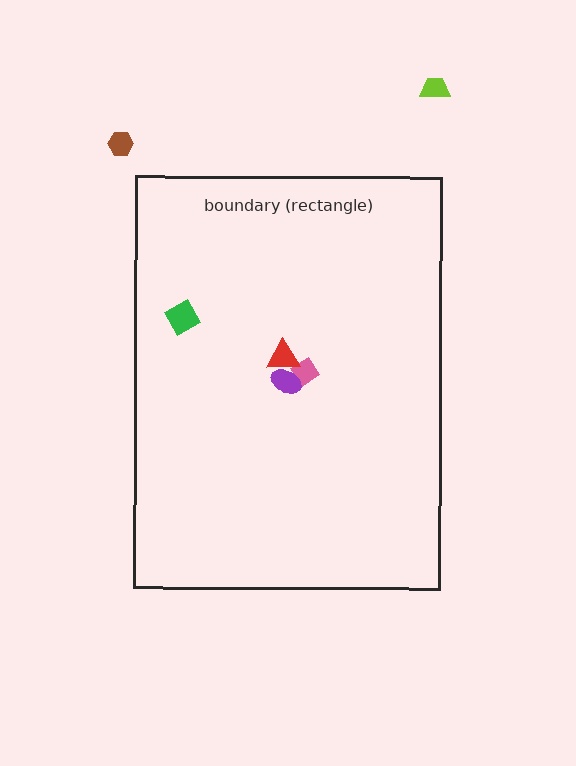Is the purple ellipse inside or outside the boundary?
Inside.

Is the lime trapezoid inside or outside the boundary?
Outside.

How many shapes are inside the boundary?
4 inside, 2 outside.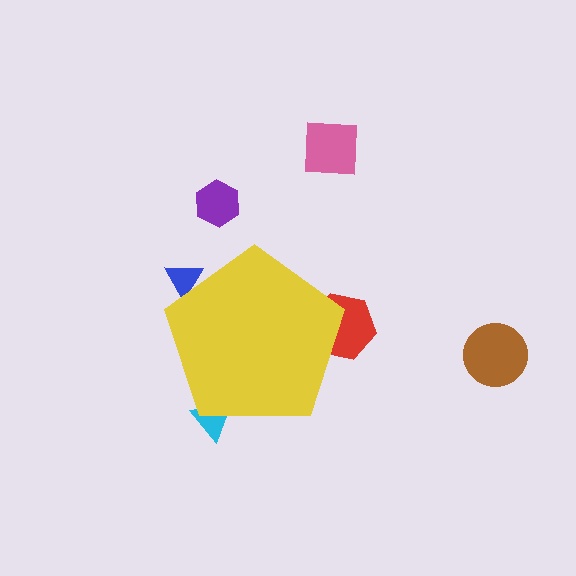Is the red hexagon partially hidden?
Yes, the red hexagon is partially hidden behind the yellow pentagon.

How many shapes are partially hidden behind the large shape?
3 shapes are partially hidden.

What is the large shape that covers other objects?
A yellow pentagon.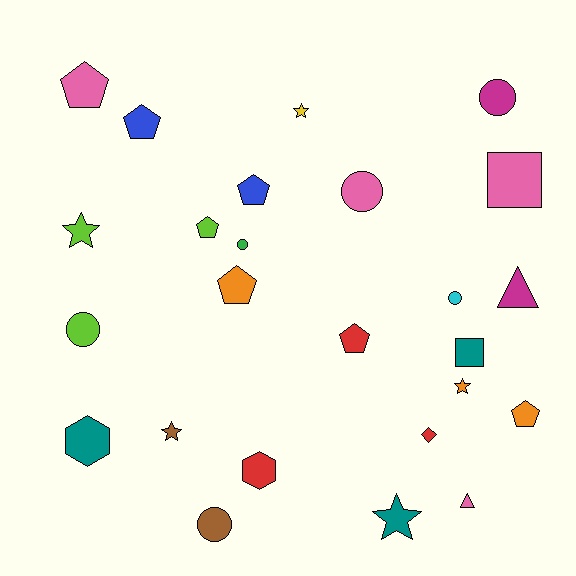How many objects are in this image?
There are 25 objects.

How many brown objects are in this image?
There are 2 brown objects.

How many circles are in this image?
There are 6 circles.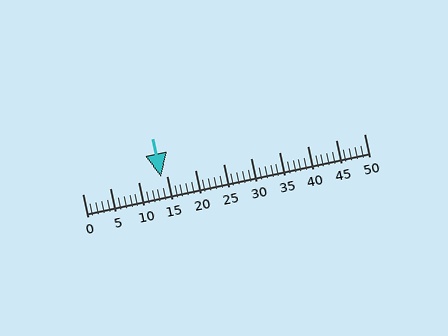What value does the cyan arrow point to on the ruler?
The cyan arrow points to approximately 14.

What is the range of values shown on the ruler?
The ruler shows values from 0 to 50.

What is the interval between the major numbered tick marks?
The major tick marks are spaced 5 units apart.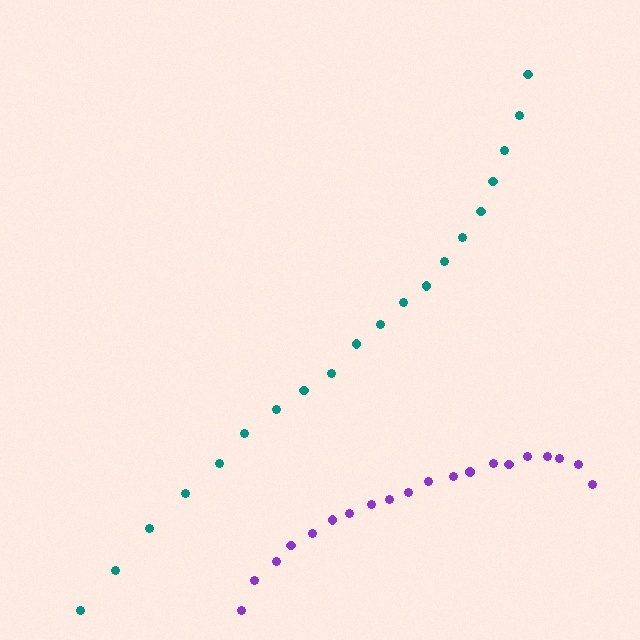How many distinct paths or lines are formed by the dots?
There are 2 distinct paths.